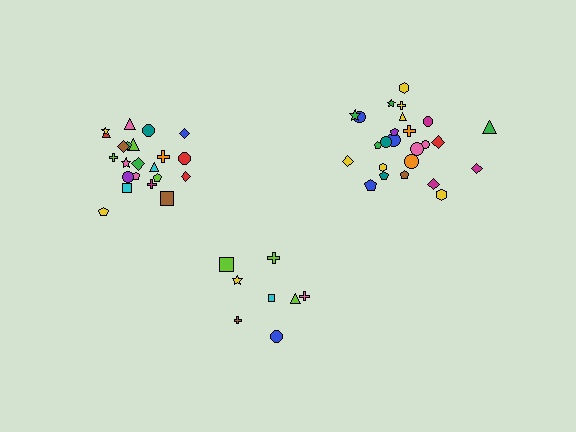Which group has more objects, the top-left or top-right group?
The top-right group.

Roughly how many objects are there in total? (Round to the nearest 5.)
Roughly 55 objects in total.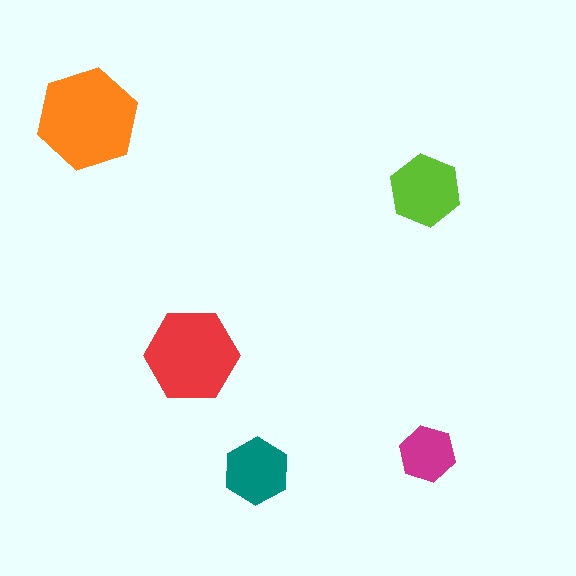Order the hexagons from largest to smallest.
the orange one, the red one, the lime one, the teal one, the magenta one.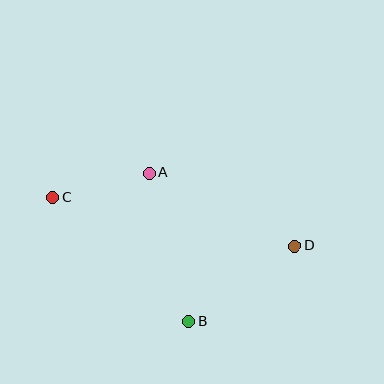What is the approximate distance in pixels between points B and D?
The distance between B and D is approximately 130 pixels.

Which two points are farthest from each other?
Points C and D are farthest from each other.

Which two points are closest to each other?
Points A and C are closest to each other.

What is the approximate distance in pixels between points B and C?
The distance between B and C is approximately 184 pixels.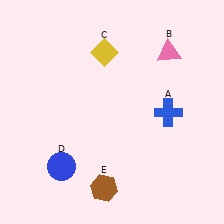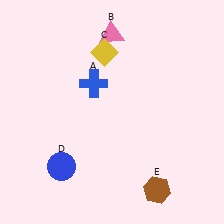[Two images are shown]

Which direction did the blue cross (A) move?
The blue cross (A) moved left.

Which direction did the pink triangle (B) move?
The pink triangle (B) moved left.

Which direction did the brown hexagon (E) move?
The brown hexagon (E) moved right.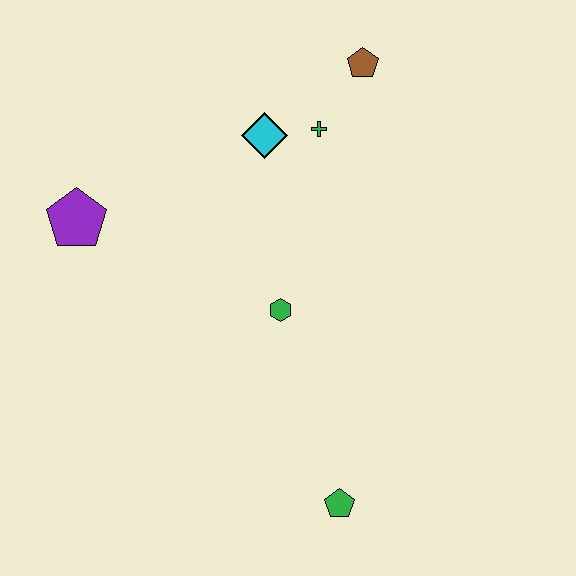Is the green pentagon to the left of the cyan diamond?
No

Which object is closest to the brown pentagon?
The green cross is closest to the brown pentagon.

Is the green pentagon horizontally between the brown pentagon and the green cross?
Yes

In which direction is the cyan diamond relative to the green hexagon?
The cyan diamond is above the green hexagon.